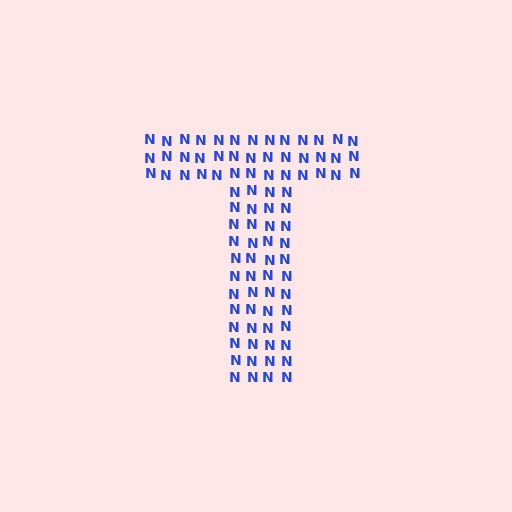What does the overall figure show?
The overall figure shows the letter T.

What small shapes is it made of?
It is made of small letter N's.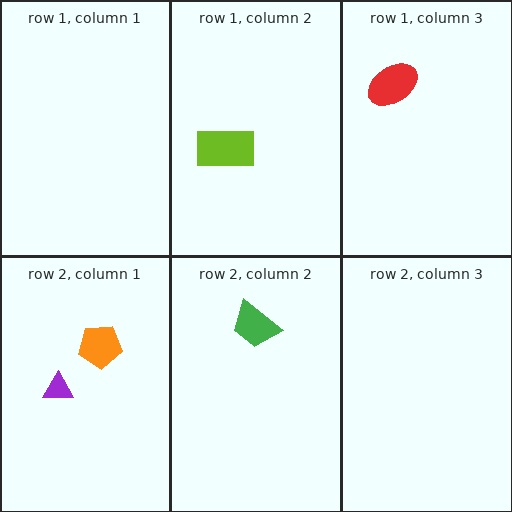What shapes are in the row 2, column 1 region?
The orange pentagon, the purple triangle.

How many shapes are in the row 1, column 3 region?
1.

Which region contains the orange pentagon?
The row 2, column 1 region.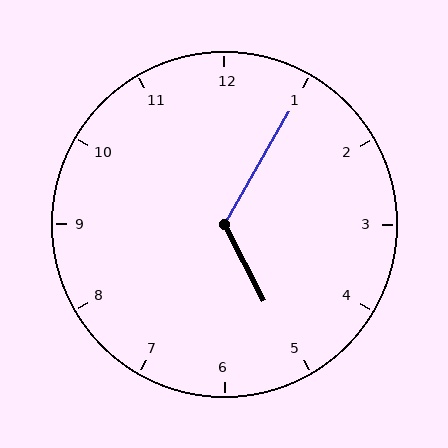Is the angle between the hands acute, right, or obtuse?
It is obtuse.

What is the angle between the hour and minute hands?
Approximately 122 degrees.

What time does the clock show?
5:05.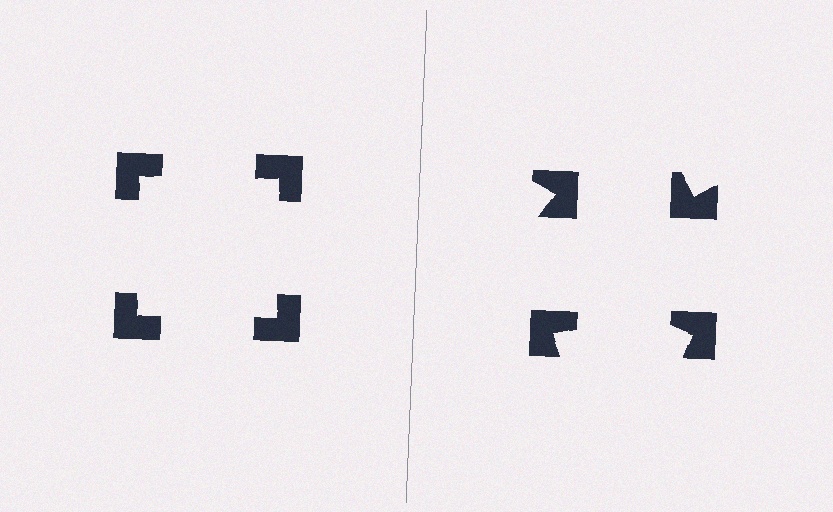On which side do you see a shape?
An illusory square appears on the left side. On the right side the wedge cuts are rotated, so no coherent shape forms.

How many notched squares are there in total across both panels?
8 — 4 on each side.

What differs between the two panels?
The notched squares are positioned identically on both sides; only the wedge orientations differ. On the left they align to a square; on the right they are misaligned.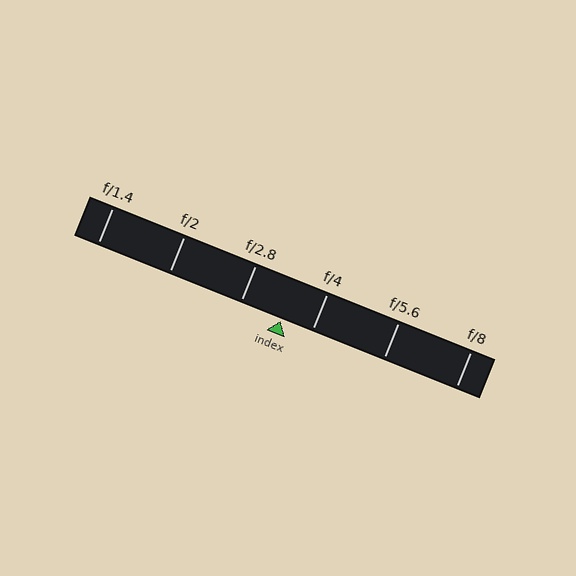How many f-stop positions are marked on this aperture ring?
There are 6 f-stop positions marked.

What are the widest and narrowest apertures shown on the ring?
The widest aperture shown is f/1.4 and the narrowest is f/8.